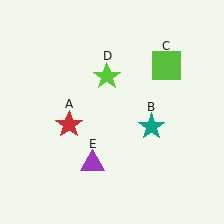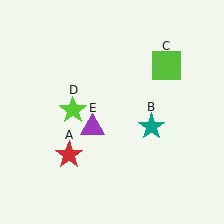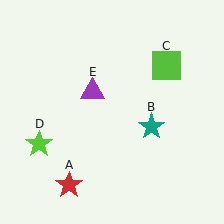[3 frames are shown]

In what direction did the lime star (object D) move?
The lime star (object D) moved down and to the left.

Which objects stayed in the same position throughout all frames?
Teal star (object B) and lime square (object C) remained stationary.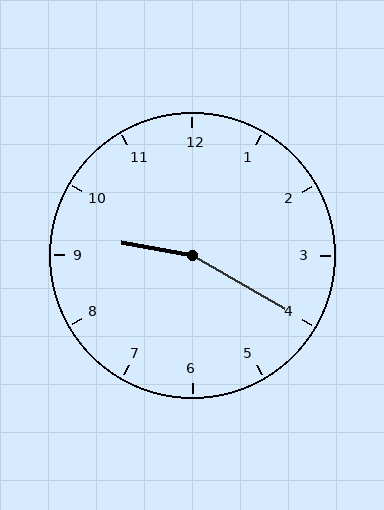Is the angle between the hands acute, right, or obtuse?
It is obtuse.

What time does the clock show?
9:20.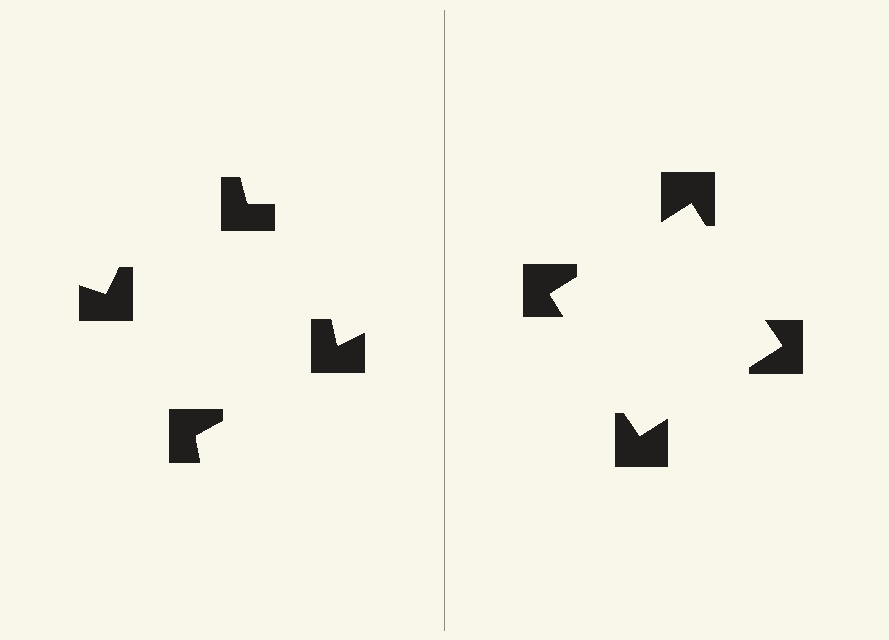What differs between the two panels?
The notched squares are positioned identically on both sides; only the wedge orientations differ. On the right they align to a square; on the left they are misaligned.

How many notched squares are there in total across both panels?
8 — 4 on each side.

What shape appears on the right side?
An illusory square.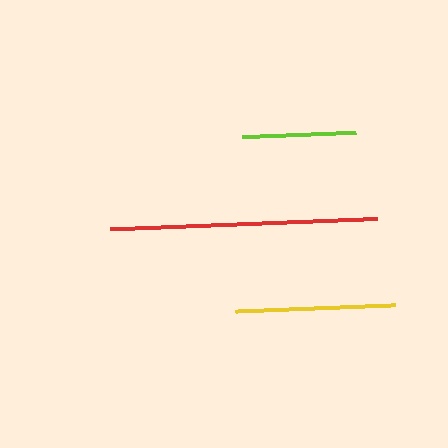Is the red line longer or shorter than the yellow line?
The red line is longer than the yellow line.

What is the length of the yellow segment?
The yellow segment is approximately 160 pixels long.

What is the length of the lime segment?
The lime segment is approximately 114 pixels long.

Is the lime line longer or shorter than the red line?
The red line is longer than the lime line.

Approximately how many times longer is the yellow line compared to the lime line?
The yellow line is approximately 1.4 times the length of the lime line.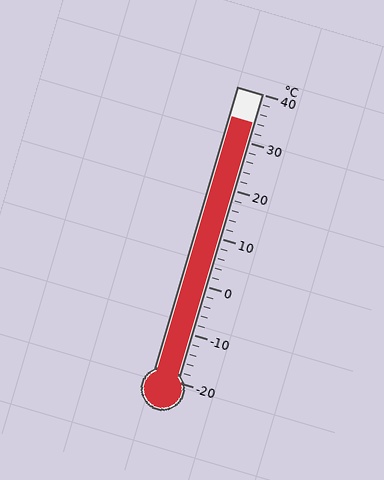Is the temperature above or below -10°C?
The temperature is above -10°C.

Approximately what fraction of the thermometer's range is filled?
The thermometer is filled to approximately 90% of its range.